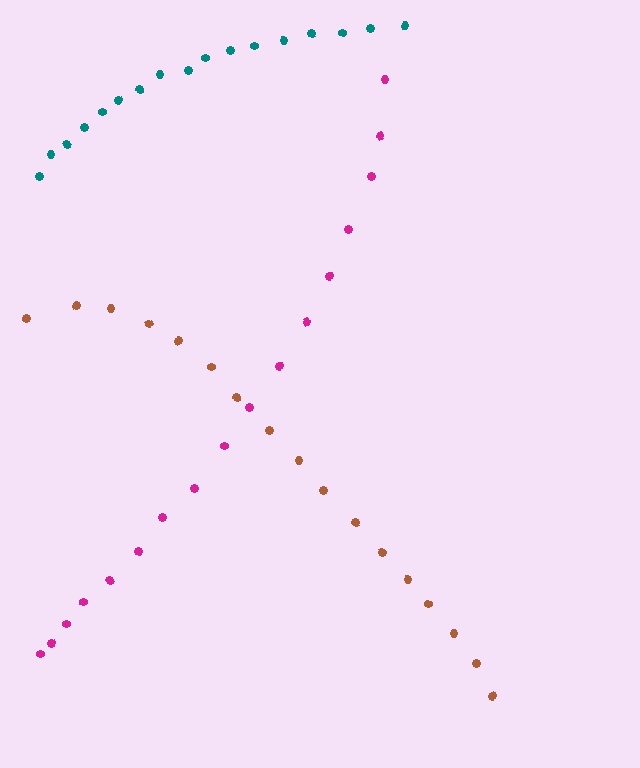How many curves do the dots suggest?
There are 3 distinct paths.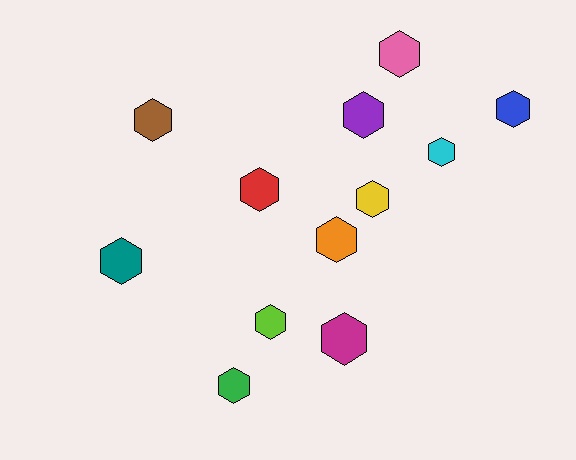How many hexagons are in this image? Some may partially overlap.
There are 12 hexagons.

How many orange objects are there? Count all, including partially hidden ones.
There is 1 orange object.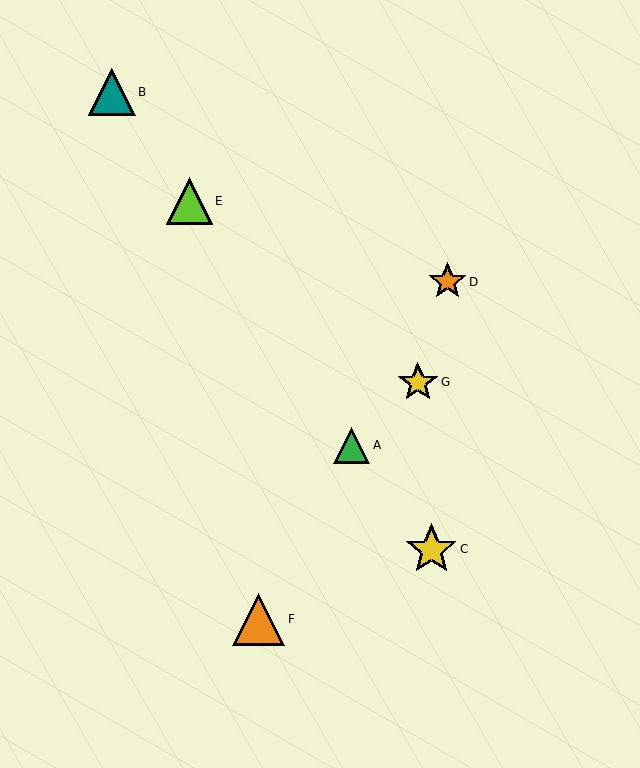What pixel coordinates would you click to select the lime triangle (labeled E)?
Click at (189, 201) to select the lime triangle E.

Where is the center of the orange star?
The center of the orange star is at (447, 282).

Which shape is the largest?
The orange triangle (labeled F) is the largest.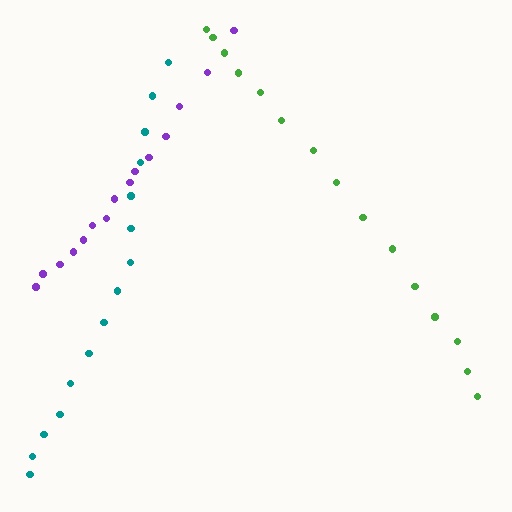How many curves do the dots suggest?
There are 3 distinct paths.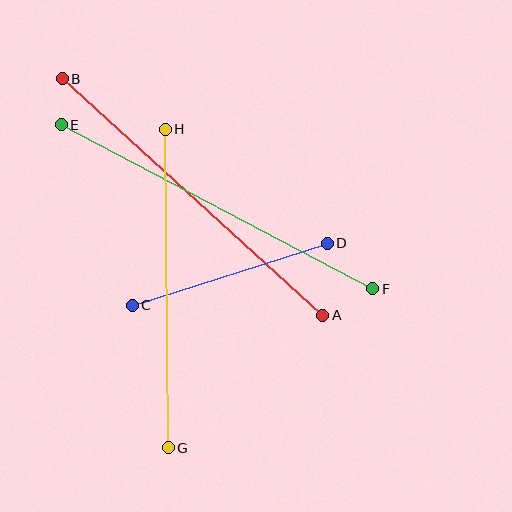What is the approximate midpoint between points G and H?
The midpoint is at approximately (167, 289) pixels.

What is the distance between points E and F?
The distance is approximately 352 pixels.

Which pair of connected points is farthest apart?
Points E and F are farthest apart.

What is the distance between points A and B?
The distance is approximately 352 pixels.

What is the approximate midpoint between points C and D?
The midpoint is at approximately (230, 274) pixels.